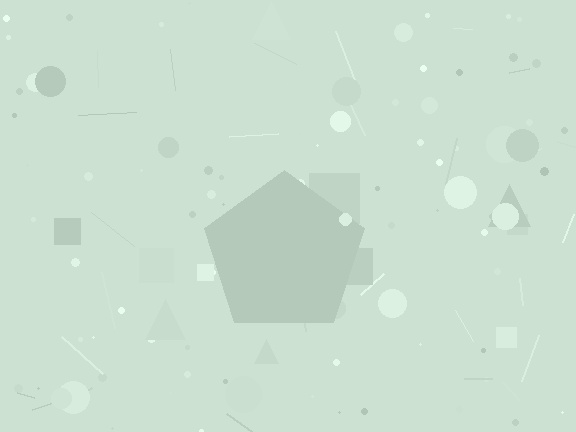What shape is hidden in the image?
A pentagon is hidden in the image.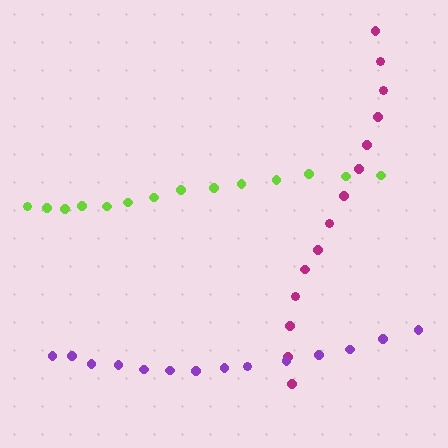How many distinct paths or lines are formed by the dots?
There are 3 distinct paths.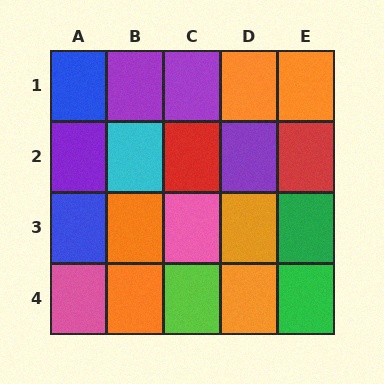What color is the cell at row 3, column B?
Orange.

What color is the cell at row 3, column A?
Blue.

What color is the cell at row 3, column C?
Pink.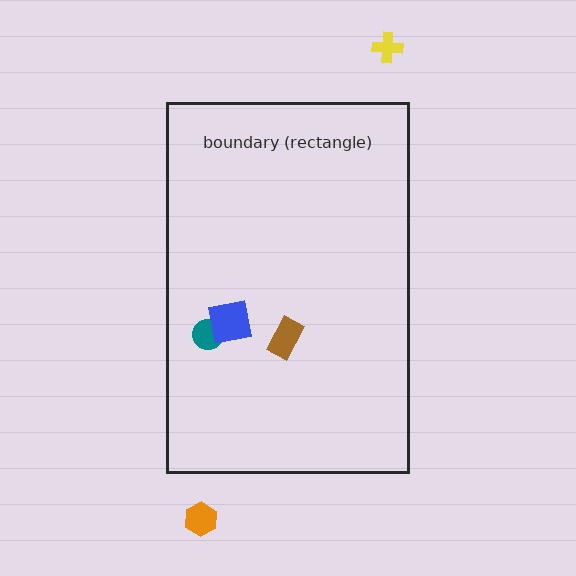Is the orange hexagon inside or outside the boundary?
Outside.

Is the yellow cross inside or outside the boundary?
Outside.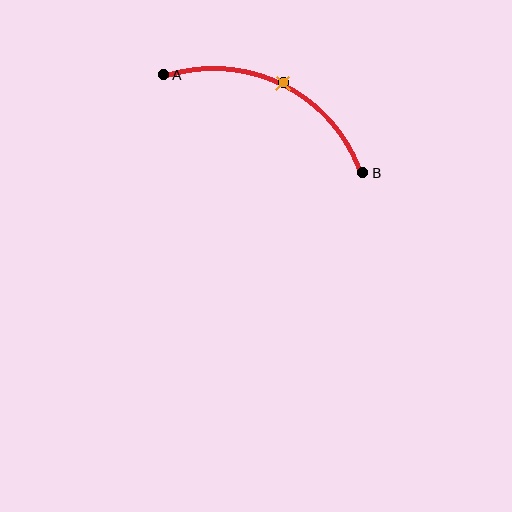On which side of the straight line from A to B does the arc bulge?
The arc bulges above the straight line connecting A and B.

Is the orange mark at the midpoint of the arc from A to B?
Yes. The orange mark lies on the arc at equal arc-length from both A and B — it is the arc midpoint.